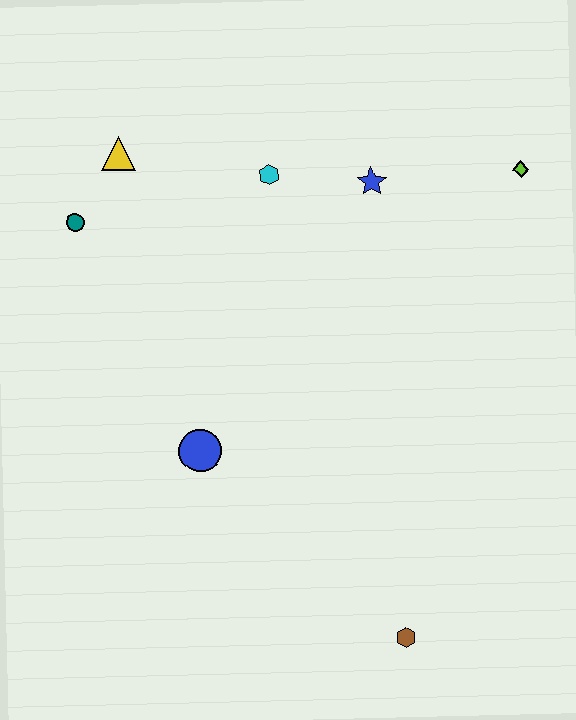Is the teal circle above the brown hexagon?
Yes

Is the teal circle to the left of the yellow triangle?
Yes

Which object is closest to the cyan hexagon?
The blue star is closest to the cyan hexagon.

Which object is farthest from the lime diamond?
The brown hexagon is farthest from the lime diamond.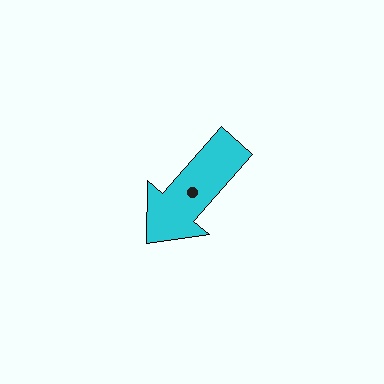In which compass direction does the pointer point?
Southwest.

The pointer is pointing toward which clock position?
Roughly 7 o'clock.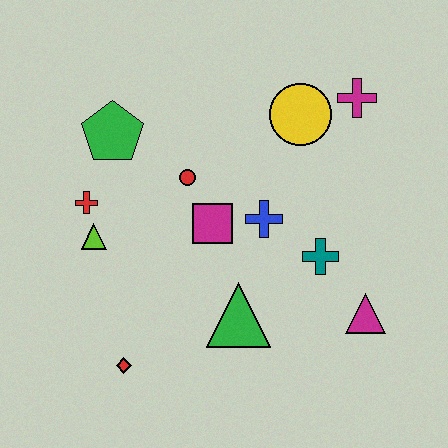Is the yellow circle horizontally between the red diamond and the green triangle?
No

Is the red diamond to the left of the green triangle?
Yes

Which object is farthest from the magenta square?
The magenta cross is farthest from the magenta square.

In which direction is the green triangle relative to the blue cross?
The green triangle is below the blue cross.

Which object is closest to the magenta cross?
The yellow circle is closest to the magenta cross.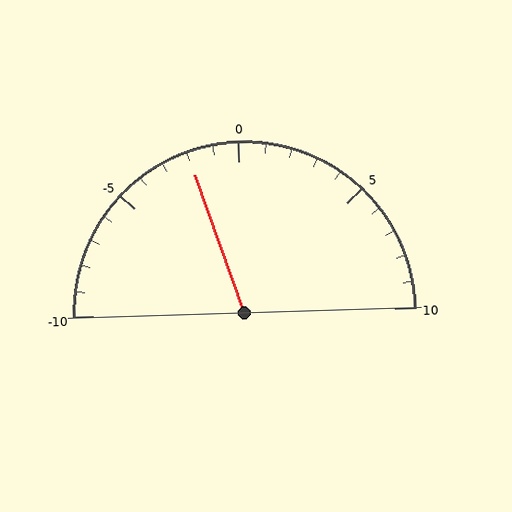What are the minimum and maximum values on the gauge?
The gauge ranges from -10 to 10.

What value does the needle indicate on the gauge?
The needle indicates approximately -2.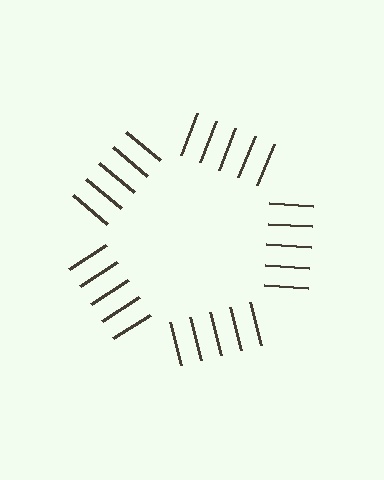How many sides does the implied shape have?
5 sides — the line-ends trace a pentagon.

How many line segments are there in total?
25 — 5 along each of the 5 edges.